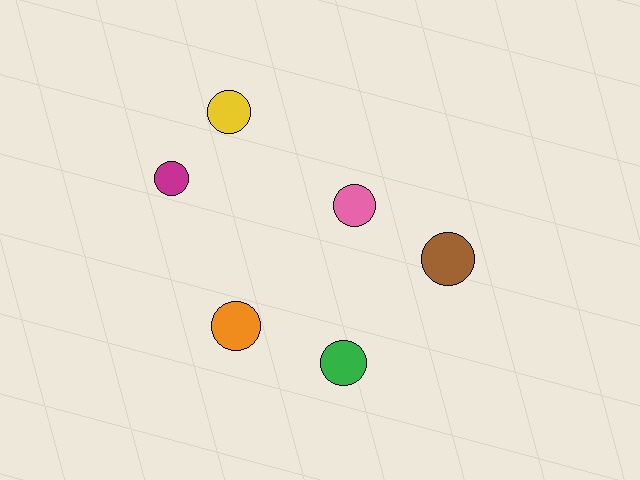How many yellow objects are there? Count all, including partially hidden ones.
There is 1 yellow object.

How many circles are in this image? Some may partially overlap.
There are 6 circles.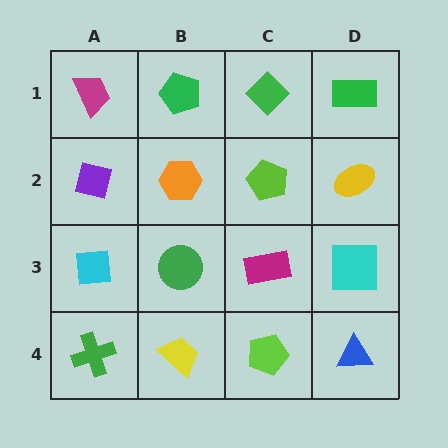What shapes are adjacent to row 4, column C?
A magenta rectangle (row 3, column C), a yellow trapezoid (row 4, column B), a blue triangle (row 4, column D).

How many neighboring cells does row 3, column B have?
4.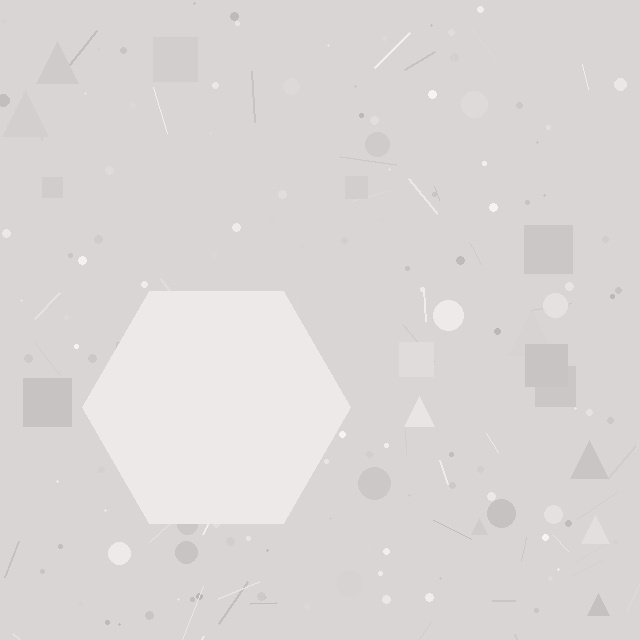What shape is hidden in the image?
A hexagon is hidden in the image.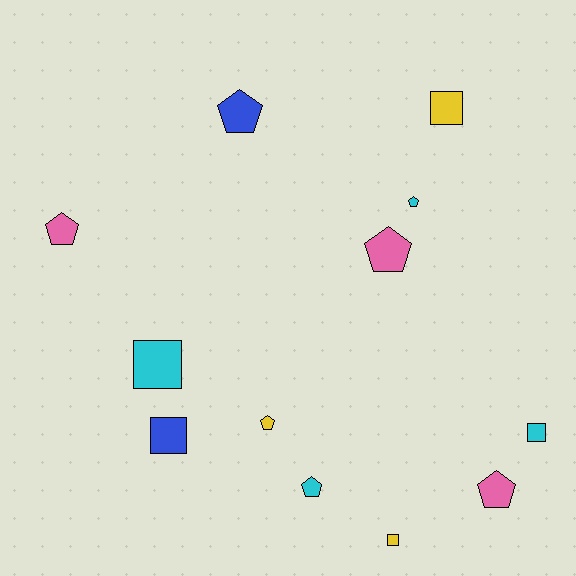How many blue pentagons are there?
There is 1 blue pentagon.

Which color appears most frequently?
Cyan, with 4 objects.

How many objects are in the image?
There are 12 objects.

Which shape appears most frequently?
Pentagon, with 7 objects.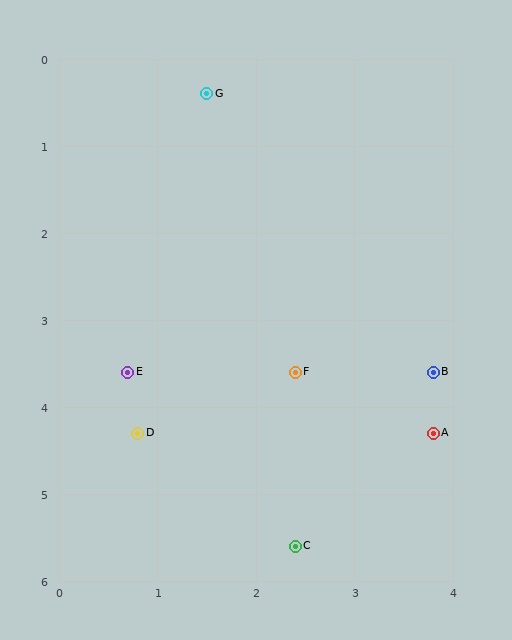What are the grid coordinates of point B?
Point B is at approximately (3.8, 3.6).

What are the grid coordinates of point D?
Point D is at approximately (0.8, 4.3).